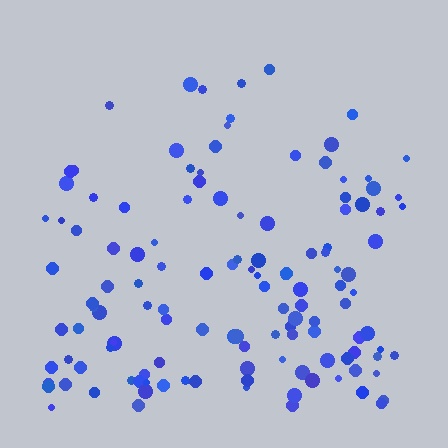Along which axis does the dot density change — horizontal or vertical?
Vertical.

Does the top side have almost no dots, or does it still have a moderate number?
Still a moderate number, just noticeably fewer than the bottom.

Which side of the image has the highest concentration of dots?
The bottom.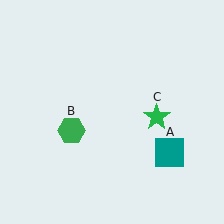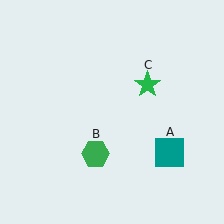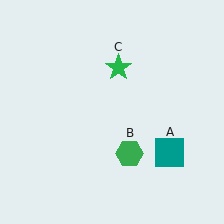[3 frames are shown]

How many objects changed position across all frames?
2 objects changed position: green hexagon (object B), green star (object C).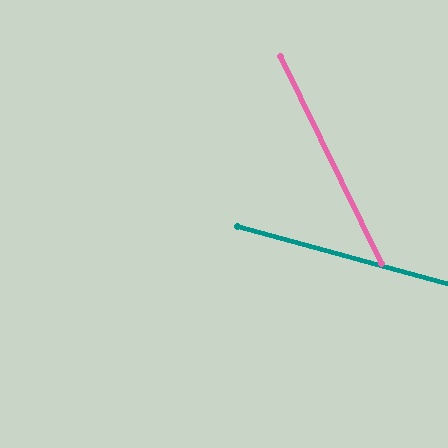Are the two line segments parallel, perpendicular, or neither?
Neither parallel nor perpendicular — they differ by about 49°.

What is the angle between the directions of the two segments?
Approximately 49 degrees.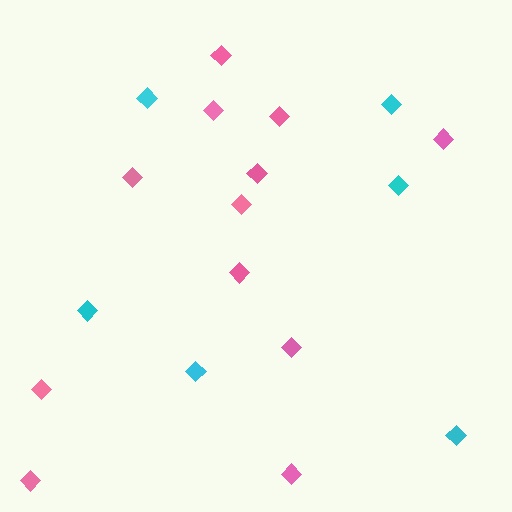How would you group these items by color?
There are 2 groups: one group of cyan diamonds (6) and one group of pink diamonds (12).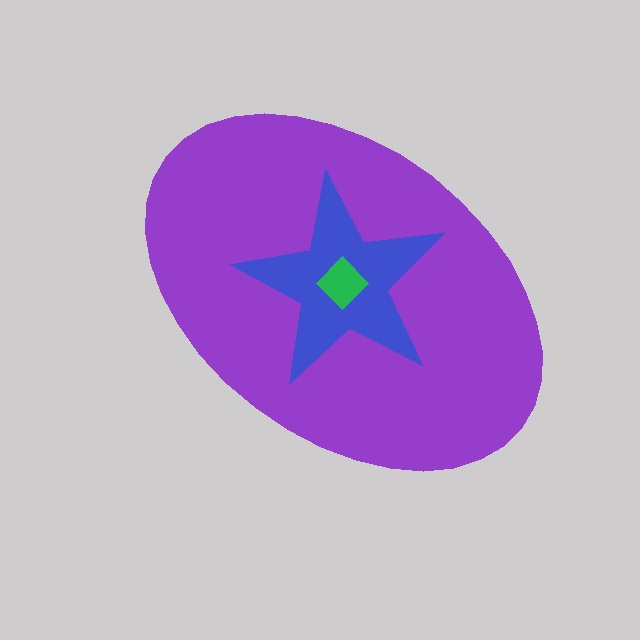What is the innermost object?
The green diamond.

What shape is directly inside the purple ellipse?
The blue star.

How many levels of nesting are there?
3.